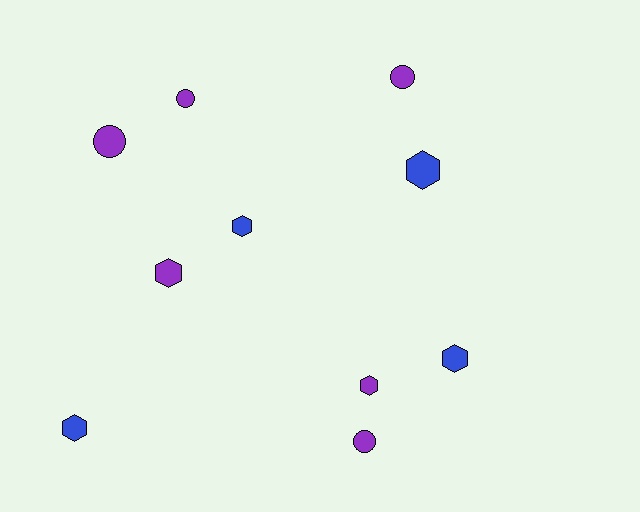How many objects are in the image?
There are 10 objects.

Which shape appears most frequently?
Hexagon, with 6 objects.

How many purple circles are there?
There are 4 purple circles.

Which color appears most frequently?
Purple, with 6 objects.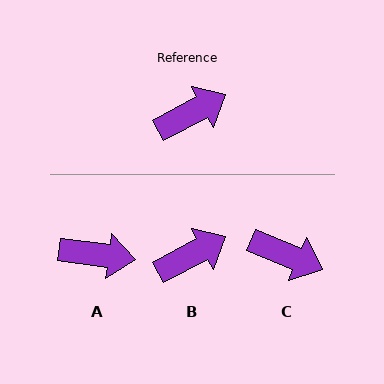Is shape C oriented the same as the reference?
No, it is off by about 51 degrees.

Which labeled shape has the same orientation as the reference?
B.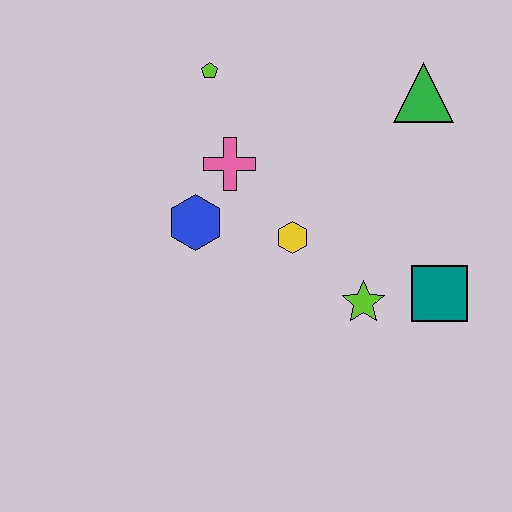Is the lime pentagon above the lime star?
Yes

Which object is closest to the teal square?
The lime star is closest to the teal square.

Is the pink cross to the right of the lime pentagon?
Yes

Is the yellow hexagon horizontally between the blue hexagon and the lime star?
Yes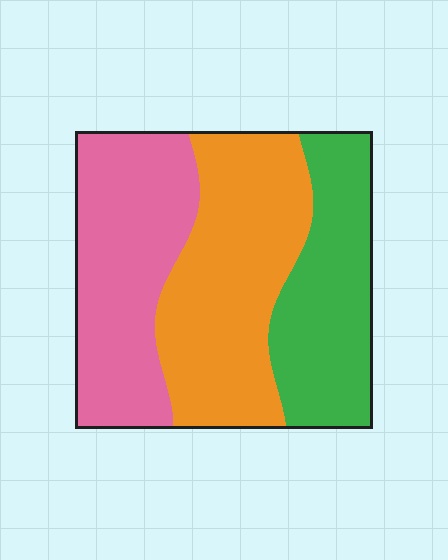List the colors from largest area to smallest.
From largest to smallest: orange, pink, green.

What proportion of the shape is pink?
Pink covers 34% of the shape.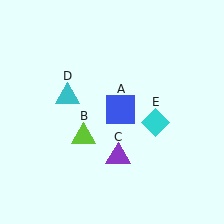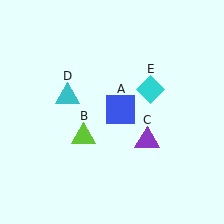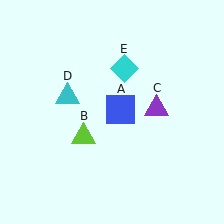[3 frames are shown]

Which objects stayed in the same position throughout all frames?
Blue square (object A) and lime triangle (object B) and cyan triangle (object D) remained stationary.